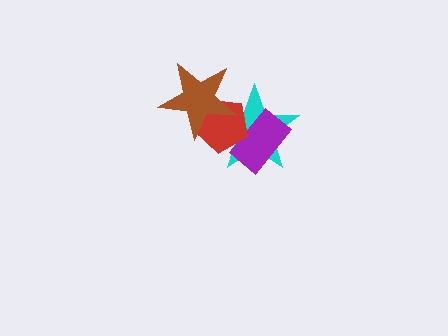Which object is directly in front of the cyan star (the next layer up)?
The purple rectangle is directly in front of the cyan star.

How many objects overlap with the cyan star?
3 objects overlap with the cyan star.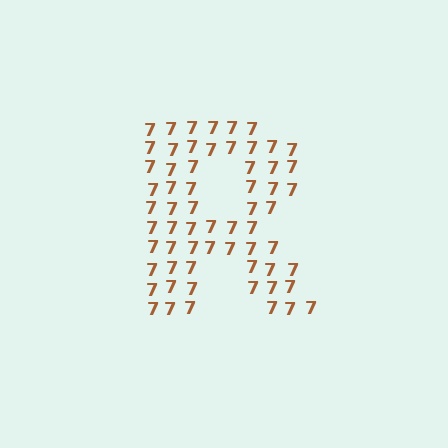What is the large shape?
The large shape is the letter R.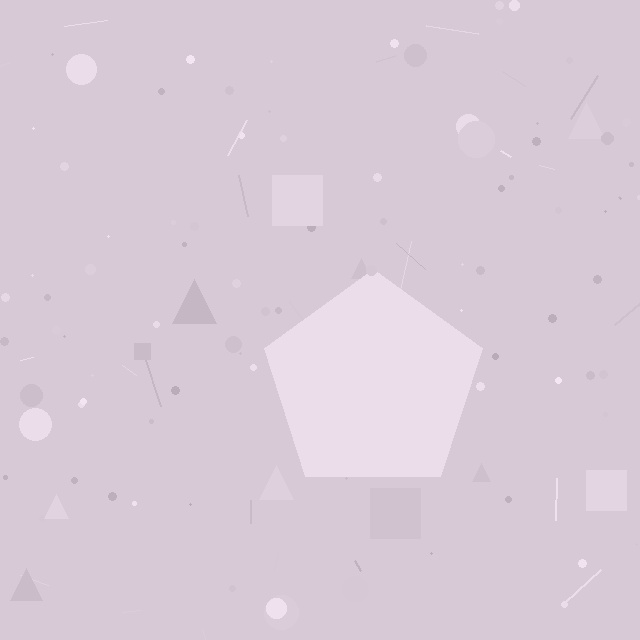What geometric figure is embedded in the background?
A pentagon is embedded in the background.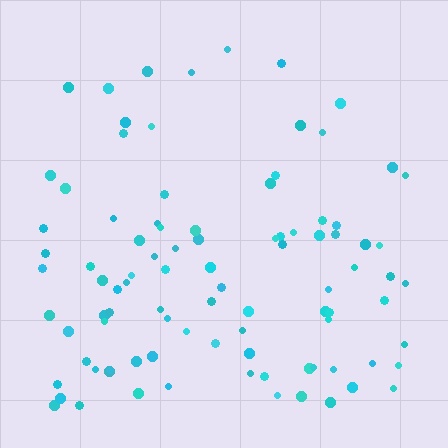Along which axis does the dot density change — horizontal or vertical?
Vertical.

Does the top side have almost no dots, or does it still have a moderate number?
Still a moderate number, just noticeably fewer than the bottom.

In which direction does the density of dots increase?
From top to bottom, with the bottom side densest.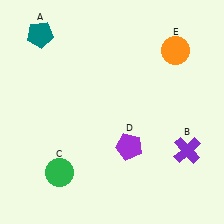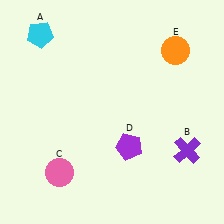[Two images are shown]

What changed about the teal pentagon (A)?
In Image 1, A is teal. In Image 2, it changed to cyan.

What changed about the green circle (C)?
In Image 1, C is green. In Image 2, it changed to pink.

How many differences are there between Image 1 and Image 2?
There are 2 differences between the two images.